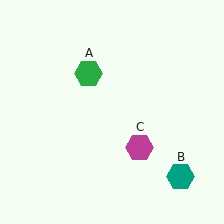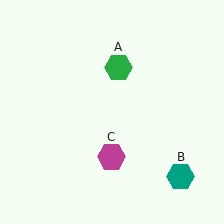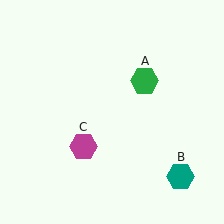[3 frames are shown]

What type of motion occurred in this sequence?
The green hexagon (object A), magenta hexagon (object C) rotated clockwise around the center of the scene.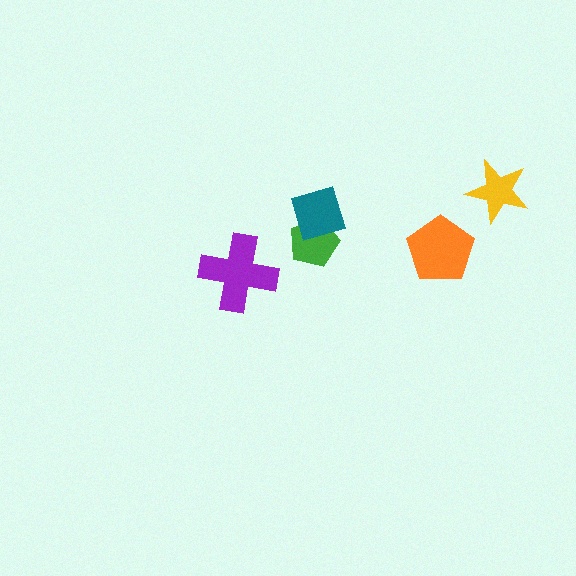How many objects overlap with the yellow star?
0 objects overlap with the yellow star.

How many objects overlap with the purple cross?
0 objects overlap with the purple cross.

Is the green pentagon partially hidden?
Yes, it is partially covered by another shape.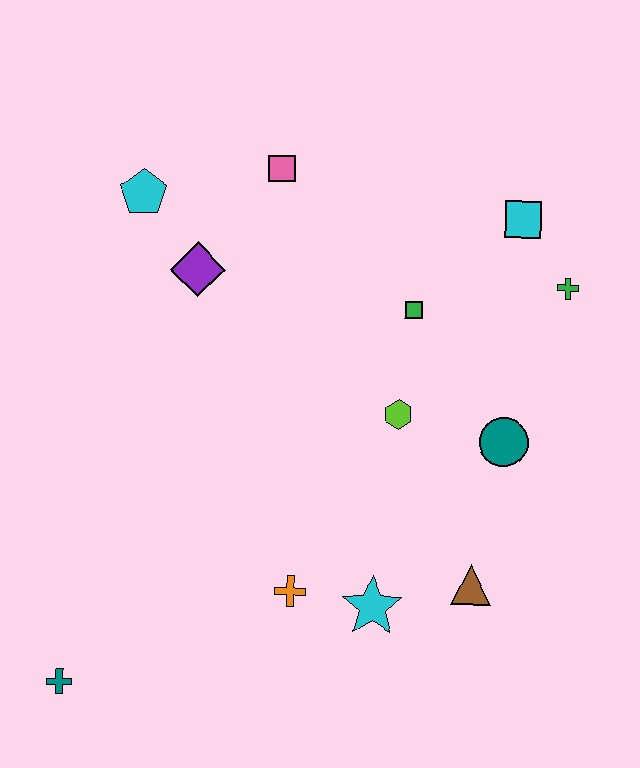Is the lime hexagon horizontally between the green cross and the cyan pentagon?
Yes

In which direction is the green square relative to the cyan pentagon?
The green square is to the right of the cyan pentagon.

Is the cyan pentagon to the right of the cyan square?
No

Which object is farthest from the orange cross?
The cyan square is farthest from the orange cross.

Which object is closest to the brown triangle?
The cyan star is closest to the brown triangle.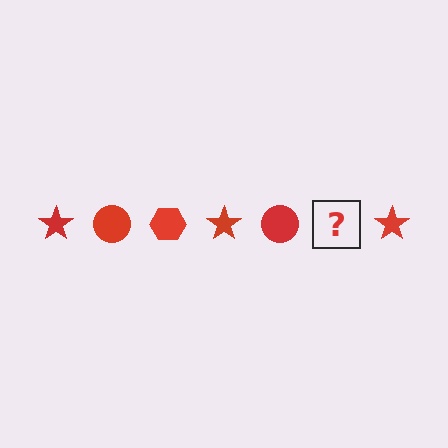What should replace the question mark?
The question mark should be replaced with a red hexagon.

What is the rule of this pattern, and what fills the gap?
The rule is that the pattern cycles through star, circle, hexagon shapes in red. The gap should be filled with a red hexagon.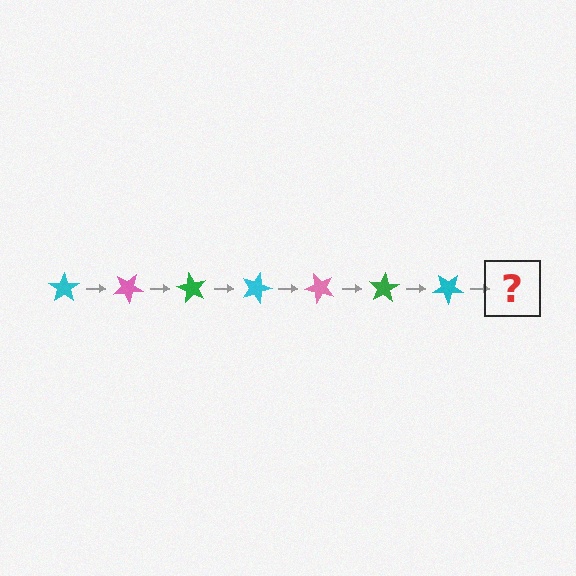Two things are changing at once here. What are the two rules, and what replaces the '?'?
The two rules are that it rotates 30 degrees each step and the color cycles through cyan, pink, and green. The '?' should be a pink star, rotated 210 degrees from the start.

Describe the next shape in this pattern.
It should be a pink star, rotated 210 degrees from the start.